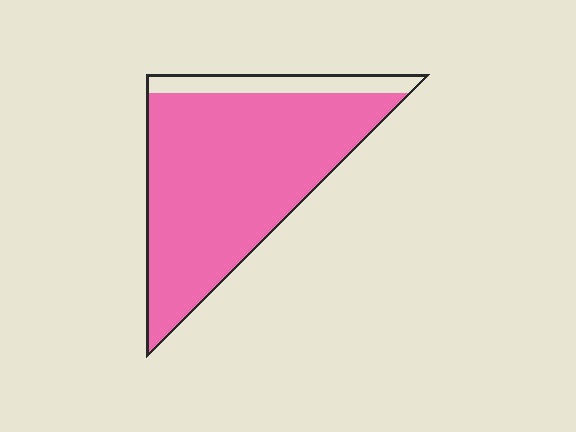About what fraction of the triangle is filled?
About seven eighths (7/8).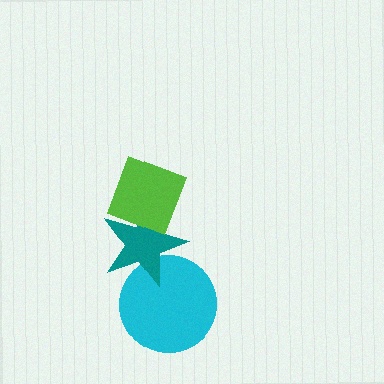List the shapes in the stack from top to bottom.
From top to bottom: the lime diamond, the teal star, the cyan circle.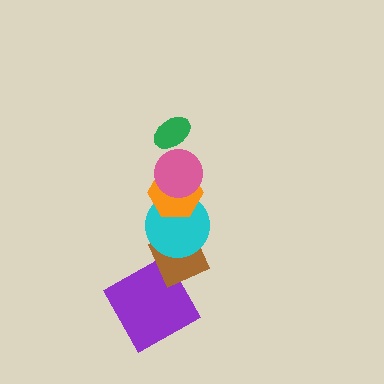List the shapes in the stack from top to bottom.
From top to bottom: the green ellipse, the pink circle, the orange hexagon, the cyan circle, the brown diamond, the purple square.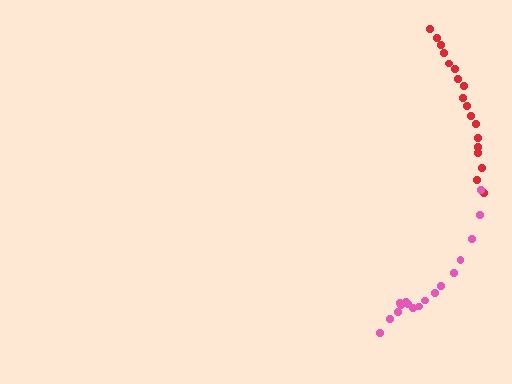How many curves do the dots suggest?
There are 2 distinct paths.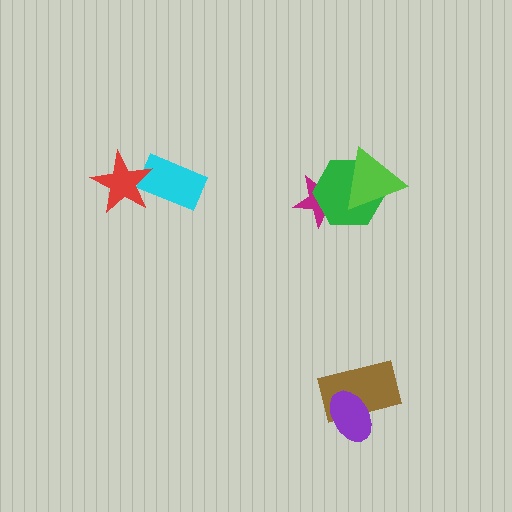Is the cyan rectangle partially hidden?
Yes, it is partially covered by another shape.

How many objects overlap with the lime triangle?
2 objects overlap with the lime triangle.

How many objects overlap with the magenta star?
2 objects overlap with the magenta star.